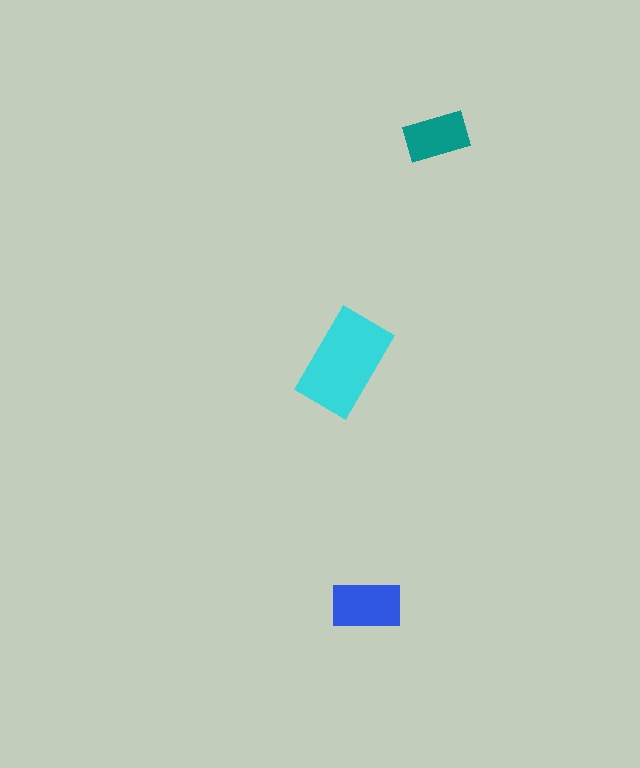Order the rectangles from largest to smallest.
the cyan one, the blue one, the teal one.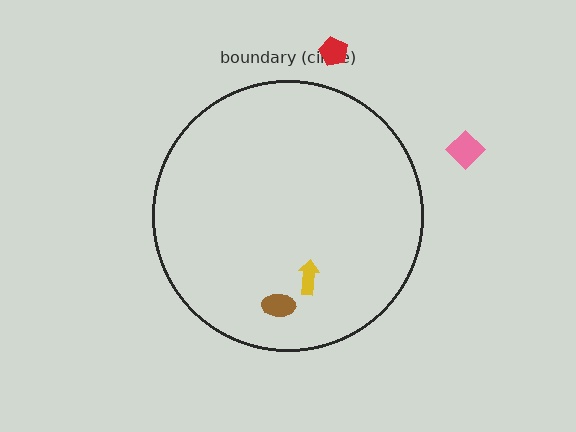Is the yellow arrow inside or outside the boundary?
Inside.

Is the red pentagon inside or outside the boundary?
Outside.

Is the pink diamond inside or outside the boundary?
Outside.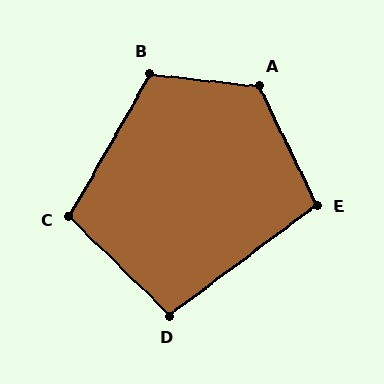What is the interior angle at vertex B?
Approximately 113 degrees (obtuse).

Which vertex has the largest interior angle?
A, at approximately 122 degrees.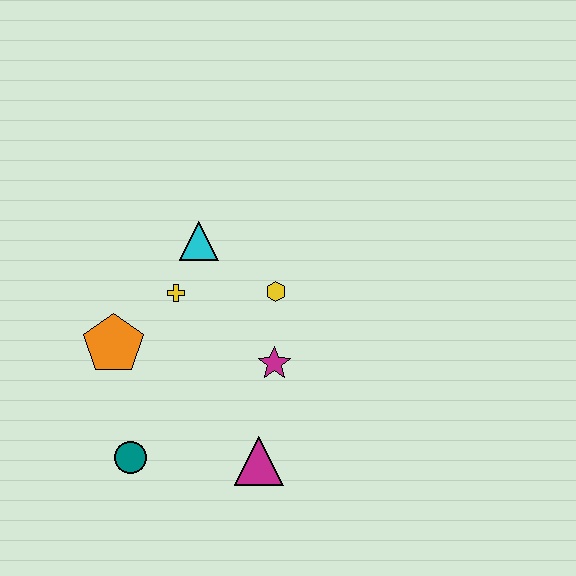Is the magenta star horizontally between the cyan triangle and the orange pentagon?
No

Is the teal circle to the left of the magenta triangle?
Yes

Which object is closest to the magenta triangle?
The magenta star is closest to the magenta triangle.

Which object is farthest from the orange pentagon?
The magenta triangle is farthest from the orange pentagon.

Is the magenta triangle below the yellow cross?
Yes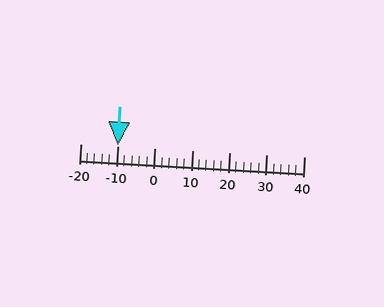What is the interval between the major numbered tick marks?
The major tick marks are spaced 10 units apart.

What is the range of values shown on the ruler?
The ruler shows values from -20 to 40.